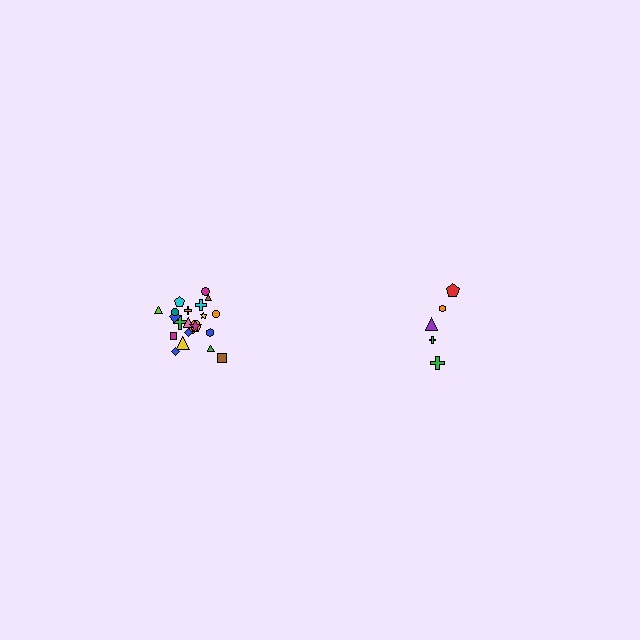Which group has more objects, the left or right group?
The left group.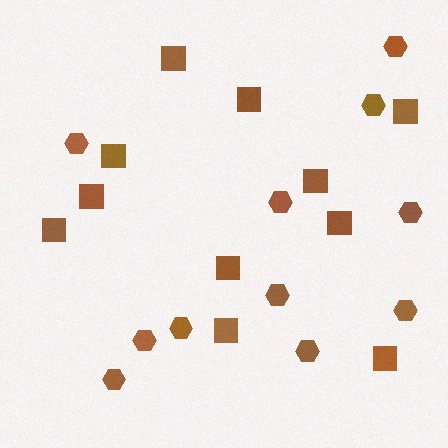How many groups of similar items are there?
There are 2 groups: one group of squares (11) and one group of hexagons (11).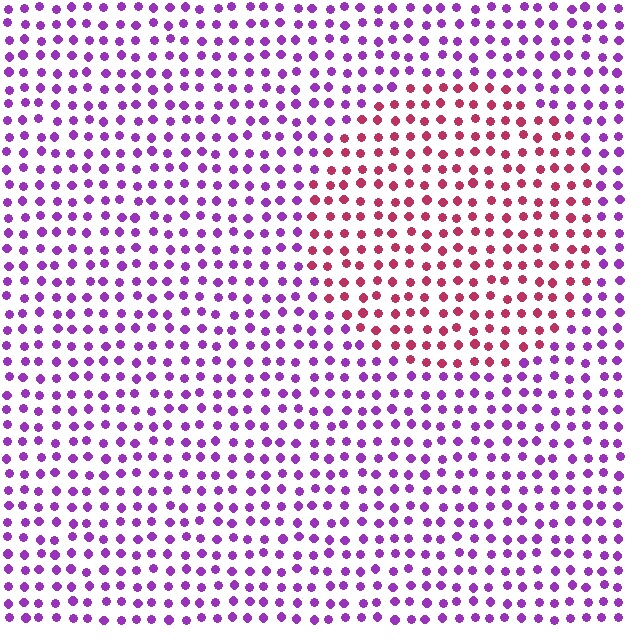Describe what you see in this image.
The image is filled with small purple elements in a uniform arrangement. A circle-shaped region is visible where the elements are tinted to a slightly different hue, forming a subtle color boundary.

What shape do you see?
I see a circle.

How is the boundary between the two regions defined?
The boundary is defined purely by a slight shift in hue (about 55 degrees). Spacing, size, and orientation are identical on both sides.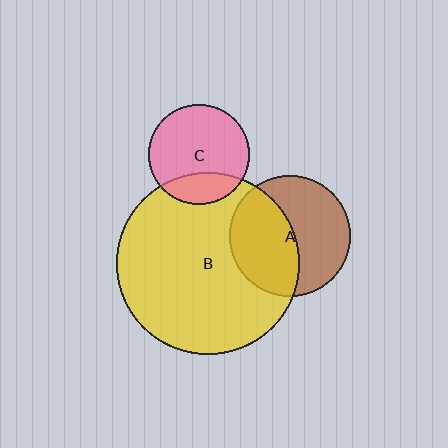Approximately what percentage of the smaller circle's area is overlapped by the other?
Approximately 25%.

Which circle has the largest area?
Circle B (yellow).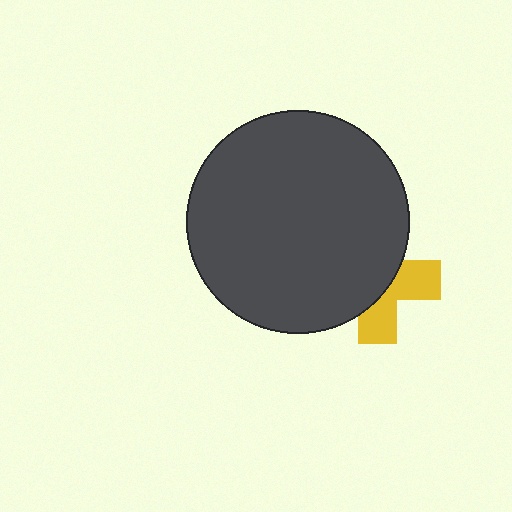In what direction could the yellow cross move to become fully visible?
The yellow cross could move right. That would shift it out from behind the dark gray circle entirely.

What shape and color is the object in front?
The object in front is a dark gray circle.